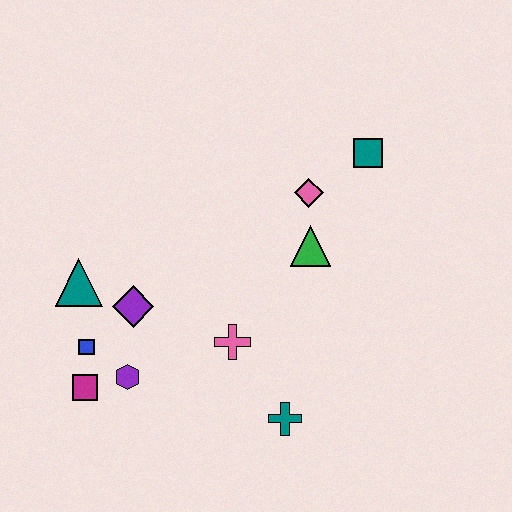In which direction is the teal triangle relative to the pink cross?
The teal triangle is to the left of the pink cross.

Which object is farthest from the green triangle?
The magenta square is farthest from the green triangle.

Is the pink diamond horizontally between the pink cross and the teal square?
Yes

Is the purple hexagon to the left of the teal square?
Yes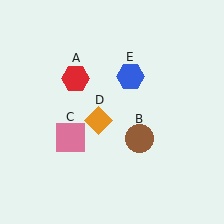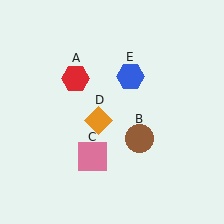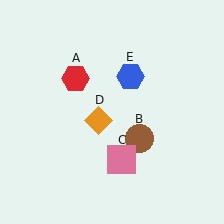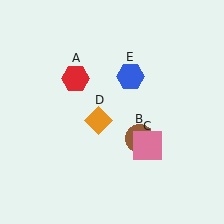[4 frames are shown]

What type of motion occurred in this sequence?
The pink square (object C) rotated counterclockwise around the center of the scene.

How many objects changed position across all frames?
1 object changed position: pink square (object C).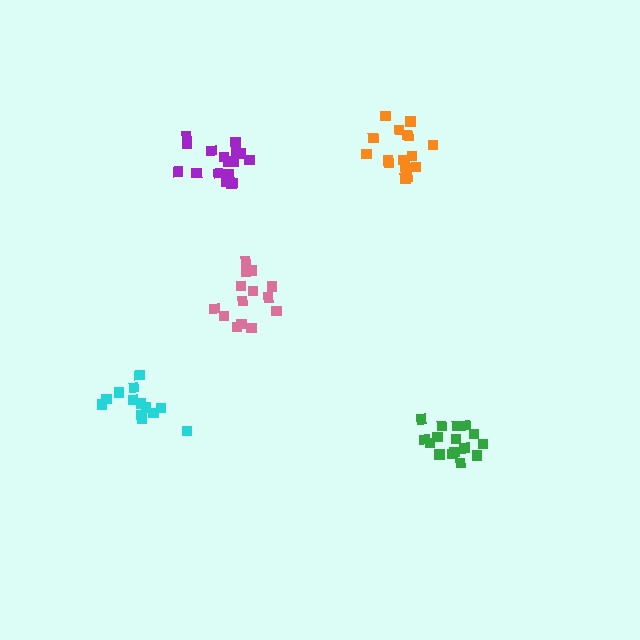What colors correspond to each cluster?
The clusters are colored: pink, green, cyan, purple, orange.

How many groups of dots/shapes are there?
There are 5 groups.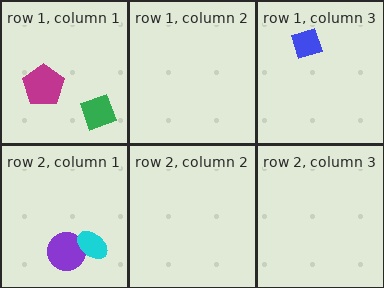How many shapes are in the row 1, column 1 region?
2.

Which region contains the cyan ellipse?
The row 2, column 1 region.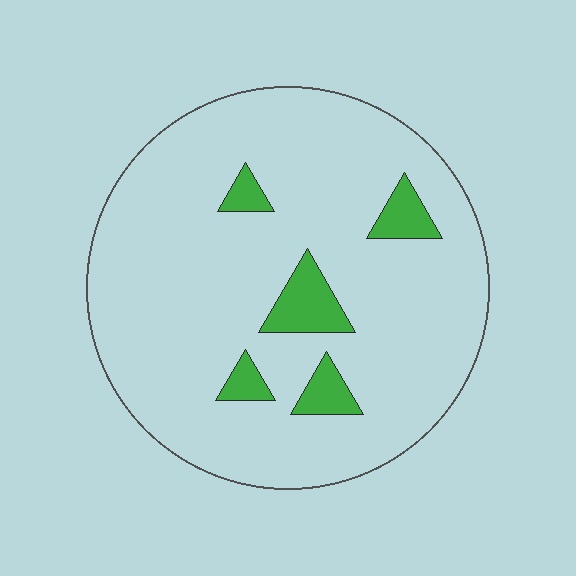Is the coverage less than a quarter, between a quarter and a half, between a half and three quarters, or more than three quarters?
Less than a quarter.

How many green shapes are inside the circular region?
5.